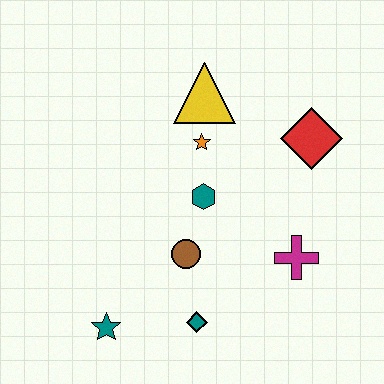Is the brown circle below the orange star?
Yes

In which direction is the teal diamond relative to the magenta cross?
The teal diamond is to the left of the magenta cross.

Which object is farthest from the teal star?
The red diamond is farthest from the teal star.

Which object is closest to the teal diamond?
The brown circle is closest to the teal diamond.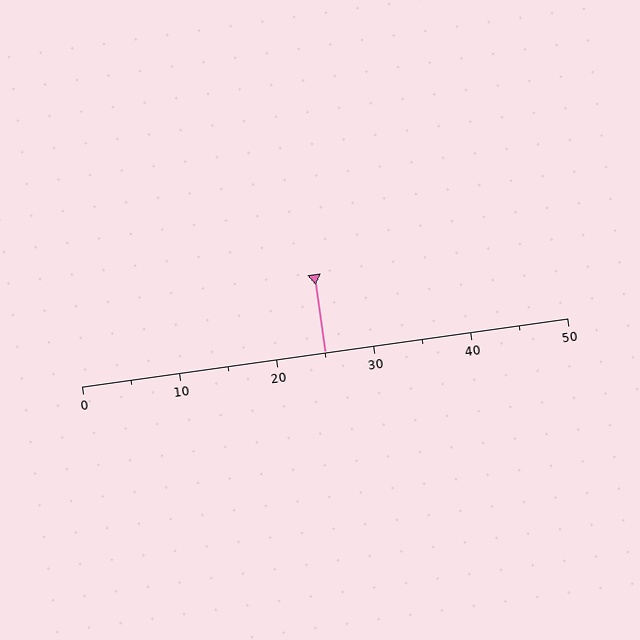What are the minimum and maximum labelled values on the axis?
The axis runs from 0 to 50.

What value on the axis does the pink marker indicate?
The marker indicates approximately 25.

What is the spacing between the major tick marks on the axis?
The major ticks are spaced 10 apart.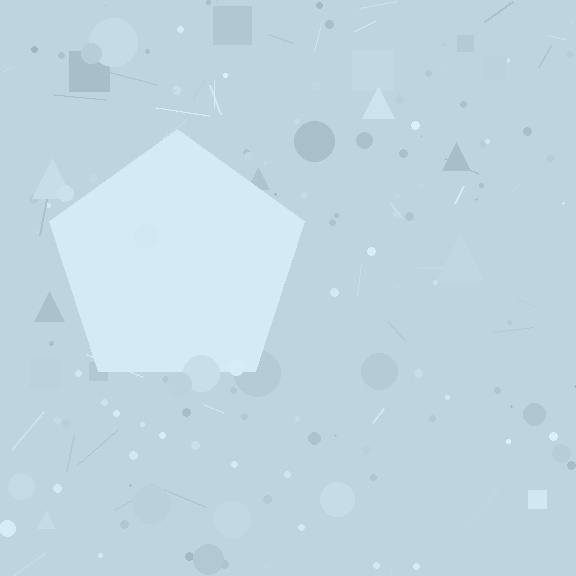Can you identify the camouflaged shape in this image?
The camouflaged shape is a pentagon.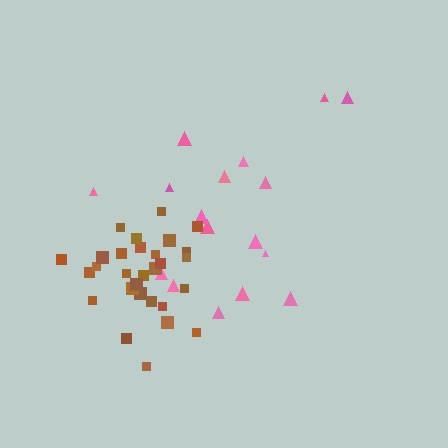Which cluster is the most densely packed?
Brown.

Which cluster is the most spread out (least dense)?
Pink.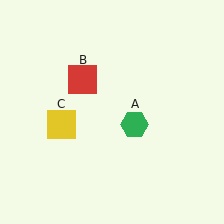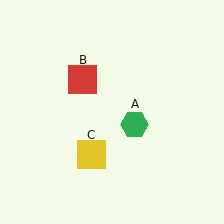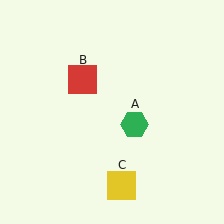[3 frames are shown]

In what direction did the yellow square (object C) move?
The yellow square (object C) moved down and to the right.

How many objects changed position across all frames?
1 object changed position: yellow square (object C).